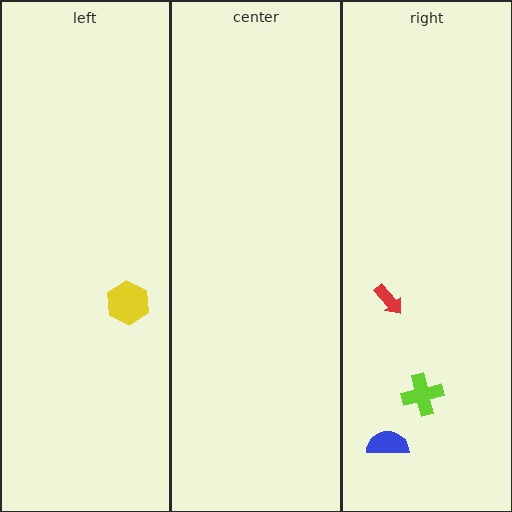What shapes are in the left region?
The yellow hexagon.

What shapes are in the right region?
The lime cross, the red arrow, the blue semicircle.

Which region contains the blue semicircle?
The right region.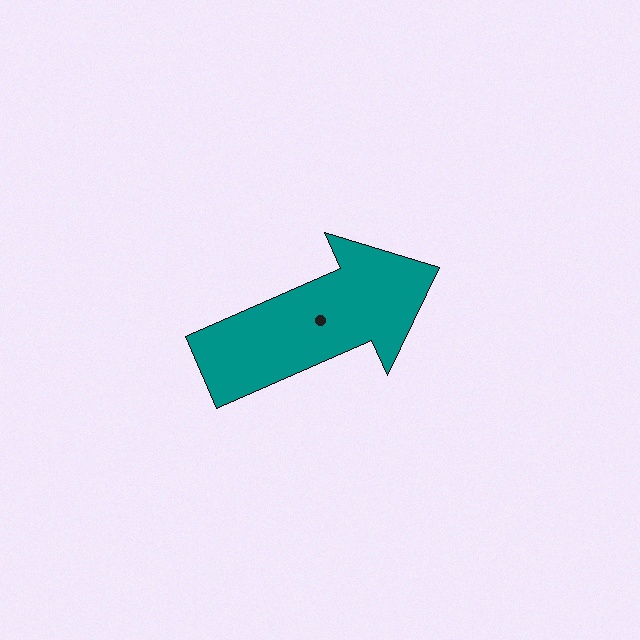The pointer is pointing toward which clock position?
Roughly 2 o'clock.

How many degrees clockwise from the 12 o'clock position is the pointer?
Approximately 66 degrees.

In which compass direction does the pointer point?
Northeast.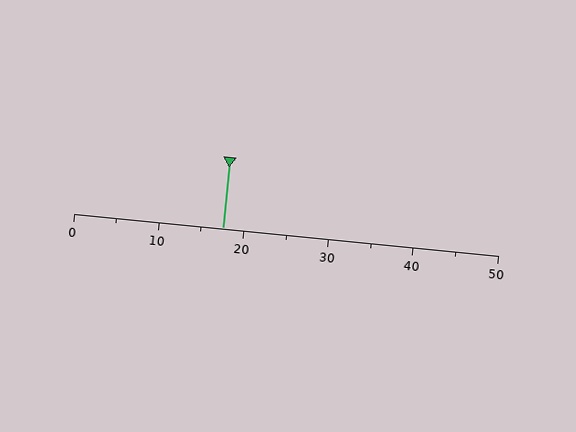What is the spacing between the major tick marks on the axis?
The major ticks are spaced 10 apart.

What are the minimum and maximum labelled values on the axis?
The axis runs from 0 to 50.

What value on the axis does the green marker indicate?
The marker indicates approximately 17.5.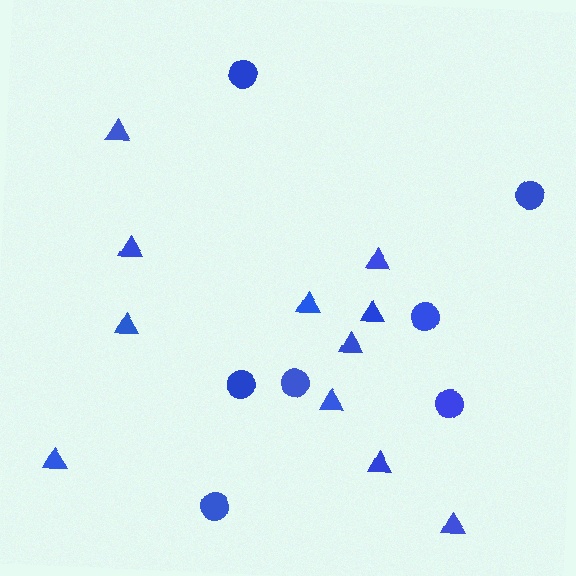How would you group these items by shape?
There are 2 groups: one group of triangles (11) and one group of circles (7).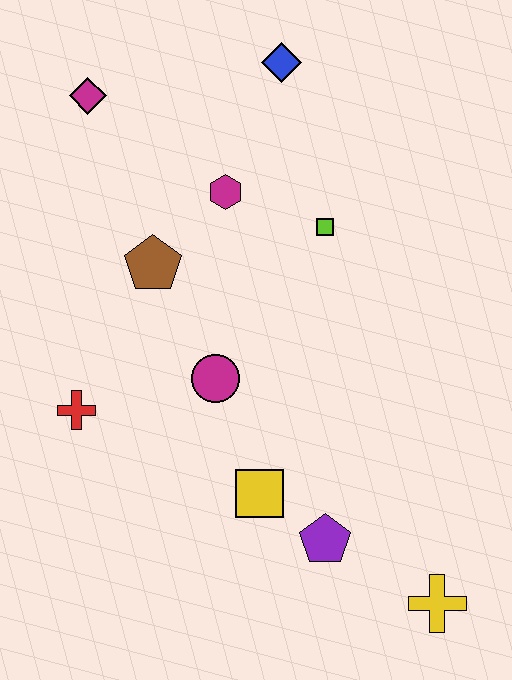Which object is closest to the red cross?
The magenta circle is closest to the red cross.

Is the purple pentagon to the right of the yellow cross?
No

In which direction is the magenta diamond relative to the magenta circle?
The magenta diamond is above the magenta circle.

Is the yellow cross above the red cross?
No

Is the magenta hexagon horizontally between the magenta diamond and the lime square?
Yes